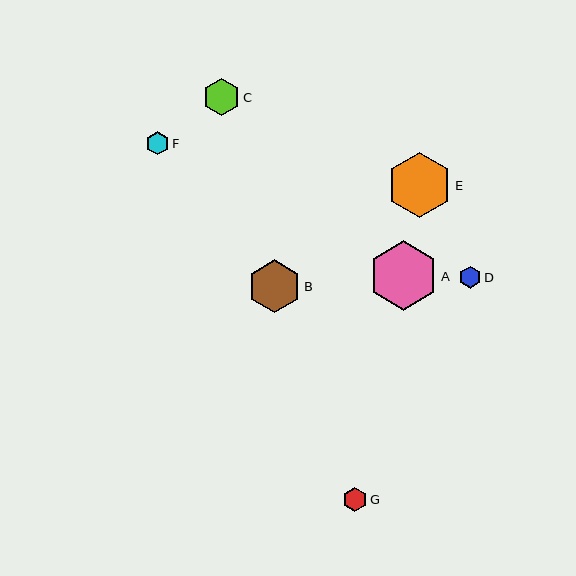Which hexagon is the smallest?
Hexagon D is the smallest with a size of approximately 21 pixels.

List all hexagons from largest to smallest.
From largest to smallest: A, E, B, C, G, F, D.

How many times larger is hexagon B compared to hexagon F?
Hexagon B is approximately 2.3 times the size of hexagon F.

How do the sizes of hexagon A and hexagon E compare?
Hexagon A and hexagon E are approximately the same size.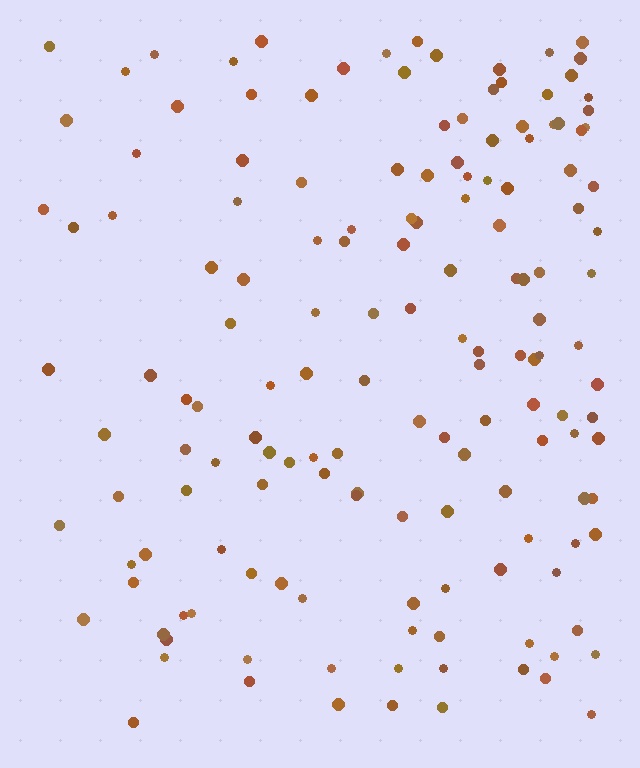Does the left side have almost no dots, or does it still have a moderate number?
Still a moderate number, just noticeably fewer than the right.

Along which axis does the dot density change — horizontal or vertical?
Horizontal.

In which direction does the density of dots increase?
From left to right, with the right side densest.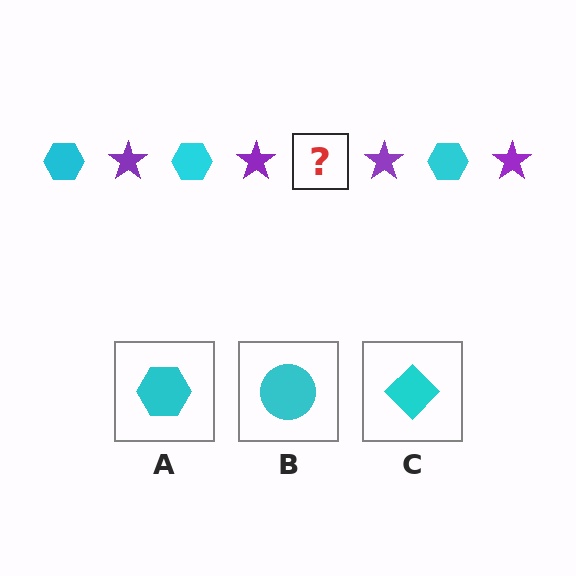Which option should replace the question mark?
Option A.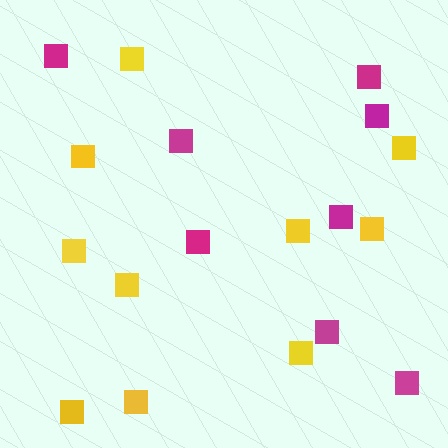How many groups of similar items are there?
There are 2 groups: one group of magenta squares (8) and one group of yellow squares (10).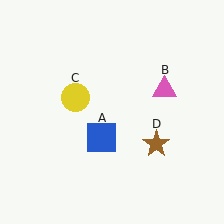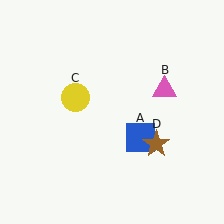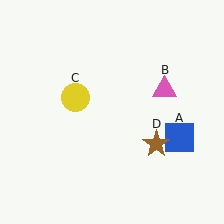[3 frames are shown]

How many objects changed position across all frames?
1 object changed position: blue square (object A).